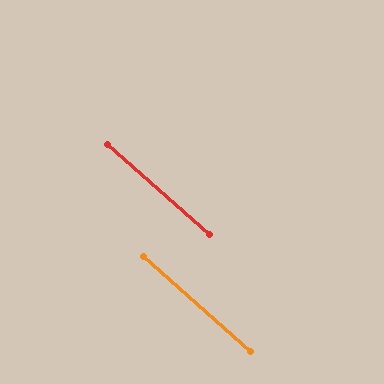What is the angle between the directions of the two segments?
Approximately 0 degrees.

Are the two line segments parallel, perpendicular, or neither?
Parallel — their directions differ by only 0.1°.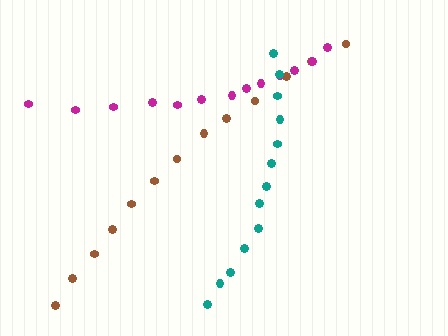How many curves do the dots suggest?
There are 3 distinct paths.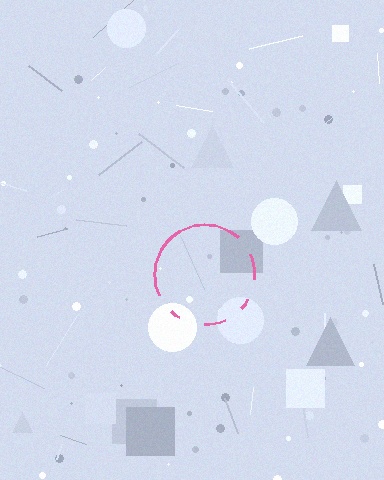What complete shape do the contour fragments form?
The contour fragments form a circle.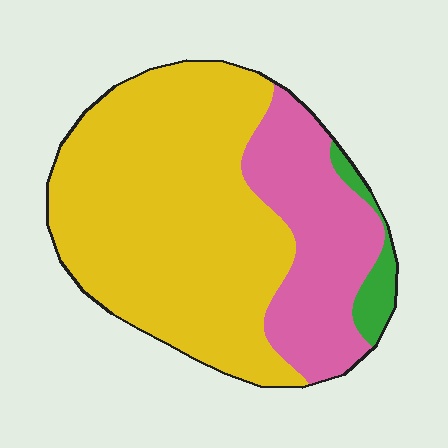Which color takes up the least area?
Green, at roughly 5%.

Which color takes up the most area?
Yellow, at roughly 65%.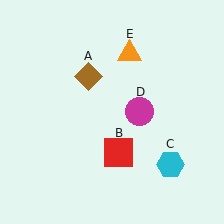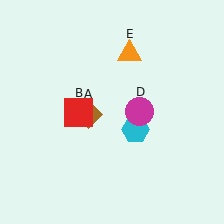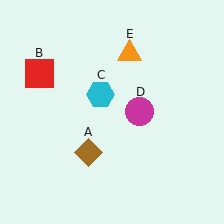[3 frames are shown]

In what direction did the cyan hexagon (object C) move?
The cyan hexagon (object C) moved up and to the left.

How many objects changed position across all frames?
3 objects changed position: brown diamond (object A), red square (object B), cyan hexagon (object C).